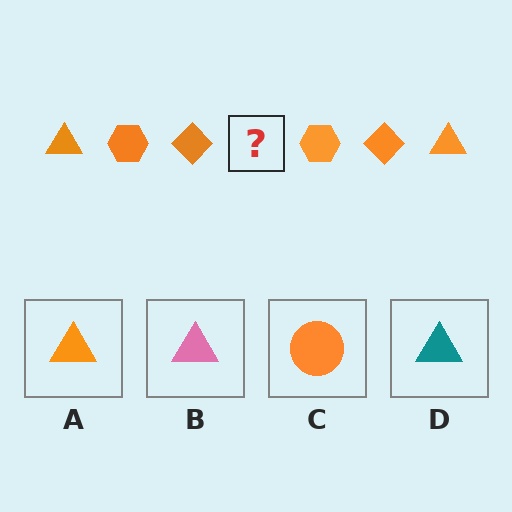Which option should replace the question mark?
Option A.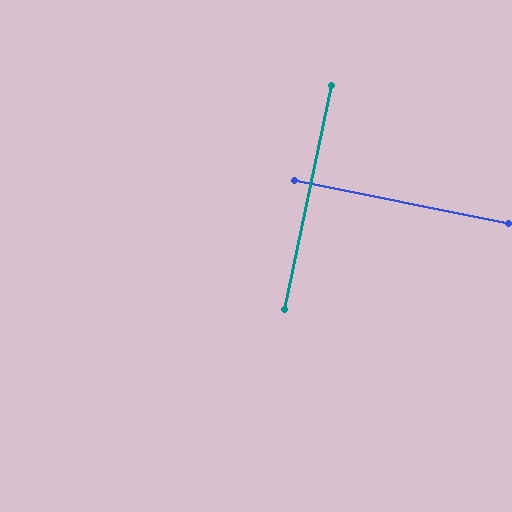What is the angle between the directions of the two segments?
Approximately 89 degrees.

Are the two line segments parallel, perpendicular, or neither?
Perpendicular — they meet at approximately 89°.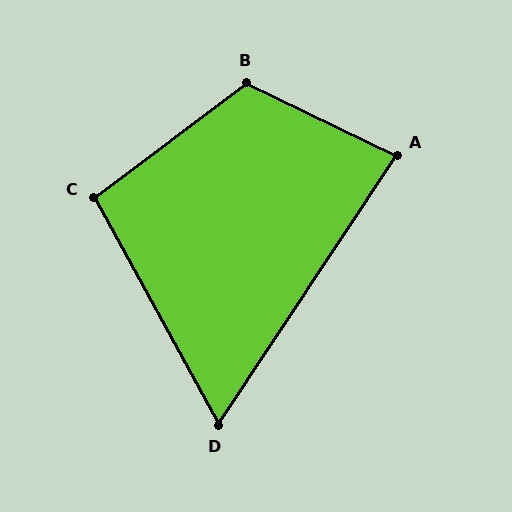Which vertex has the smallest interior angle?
D, at approximately 62 degrees.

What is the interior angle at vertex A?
Approximately 82 degrees (acute).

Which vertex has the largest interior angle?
B, at approximately 118 degrees.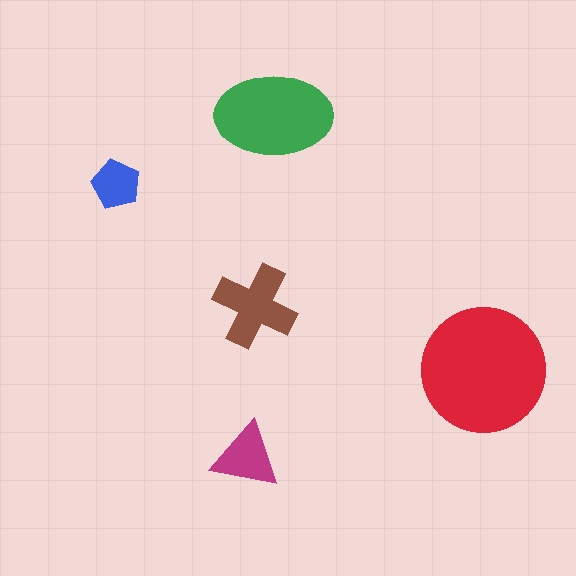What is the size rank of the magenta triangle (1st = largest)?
4th.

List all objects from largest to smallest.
The red circle, the green ellipse, the brown cross, the magenta triangle, the blue pentagon.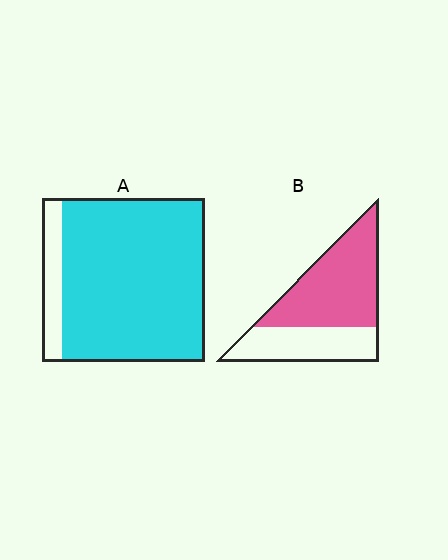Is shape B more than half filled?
Yes.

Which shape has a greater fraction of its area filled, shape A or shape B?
Shape A.